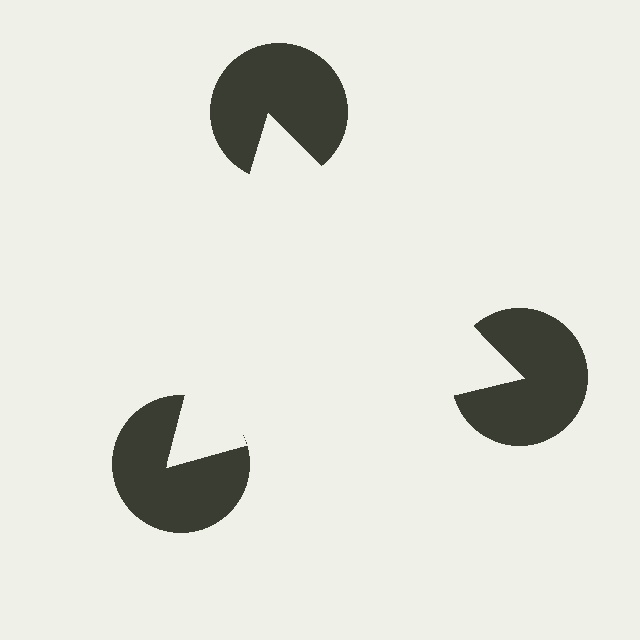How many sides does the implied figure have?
3 sides.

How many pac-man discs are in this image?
There are 3 — one at each vertex of the illusory triangle.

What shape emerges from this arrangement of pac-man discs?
An illusory triangle — its edges are inferred from the aligned wedge cuts in the pac-man discs, not physically drawn.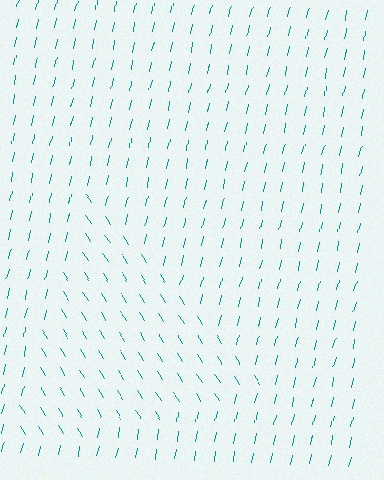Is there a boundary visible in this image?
Yes, there is a texture boundary formed by a change in line orientation.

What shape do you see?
I see a triangle.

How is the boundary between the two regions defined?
The boundary is defined purely by a change in line orientation (approximately 45 degrees difference). All lines are the same color and thickness.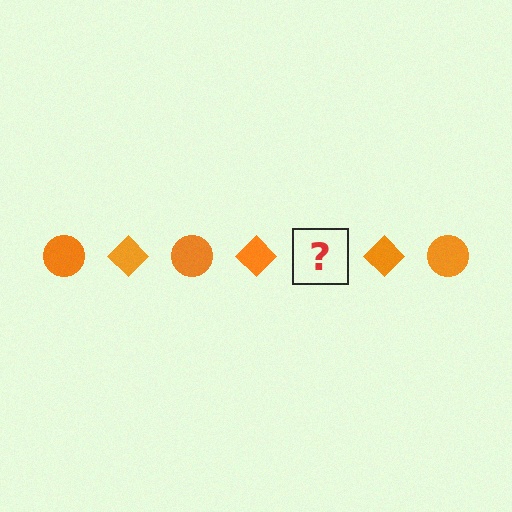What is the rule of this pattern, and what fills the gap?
The rule is that the pattern cycles through circle, diamond shapes in orange. The gap should be filled with an orange circle.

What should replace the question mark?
The question mark should be replaced with an orange circle.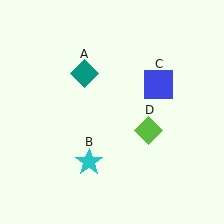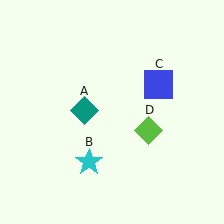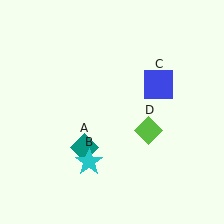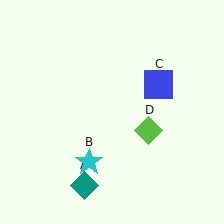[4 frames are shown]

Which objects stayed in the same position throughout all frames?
Cyan star (object B) and blue square (object C) and lime diamond (object D) remained stationary.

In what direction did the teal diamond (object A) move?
The teal diamond (object A) moved down.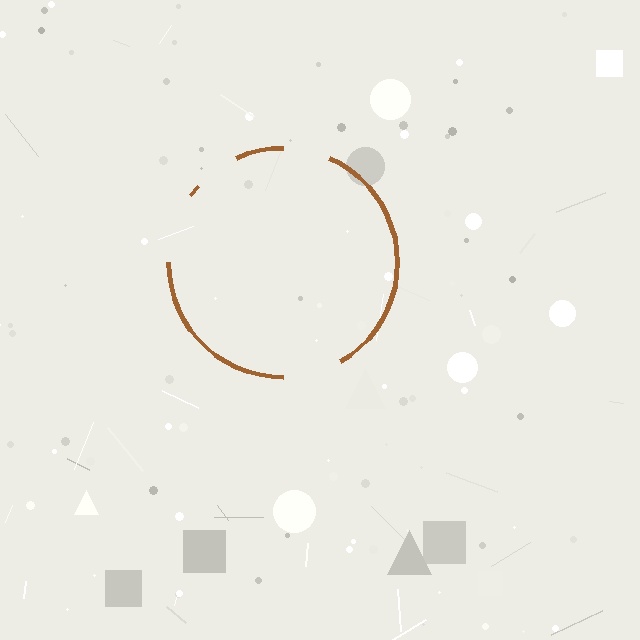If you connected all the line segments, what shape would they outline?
They would outline a circle.